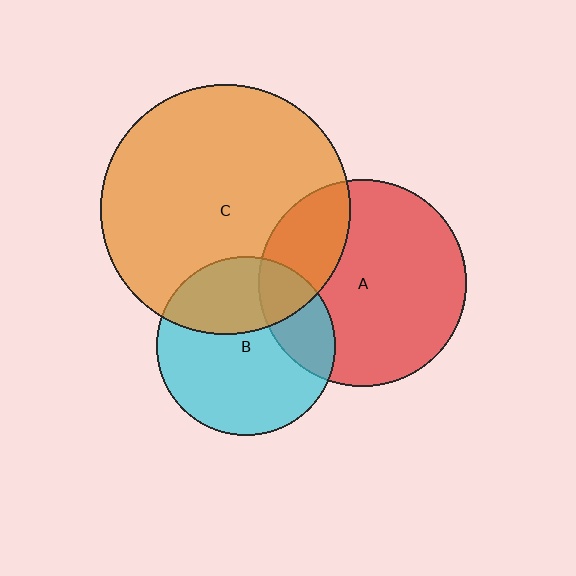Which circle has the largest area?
Circle C (orange).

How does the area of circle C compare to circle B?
Approximately 2.0 times.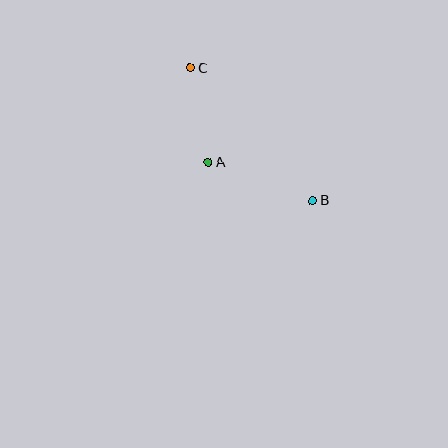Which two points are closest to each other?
Points A and C are closest to each other.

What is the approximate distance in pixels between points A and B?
The distance between A and B is approximately 112 pixels.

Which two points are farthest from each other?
Points B and C are farthest from each other.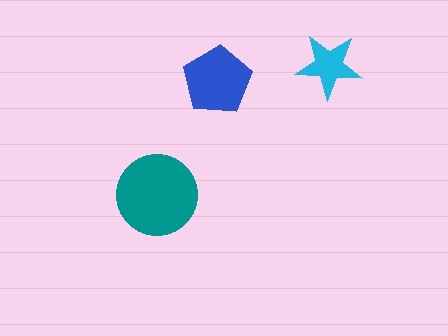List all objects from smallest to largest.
The cyan star, the blue pentagon, the teal circle.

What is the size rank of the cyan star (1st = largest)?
3rd.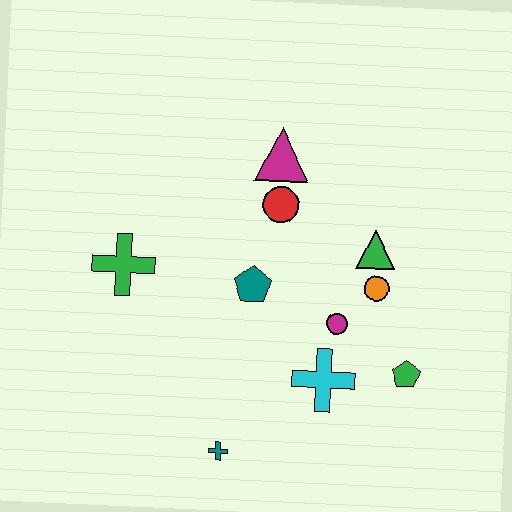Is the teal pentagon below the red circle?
Yes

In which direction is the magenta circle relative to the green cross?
The magenta circle is to the right of the green cross.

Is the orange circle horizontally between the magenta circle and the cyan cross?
No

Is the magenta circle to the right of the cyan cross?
Yes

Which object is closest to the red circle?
The magenta triangle is closest to the red circle.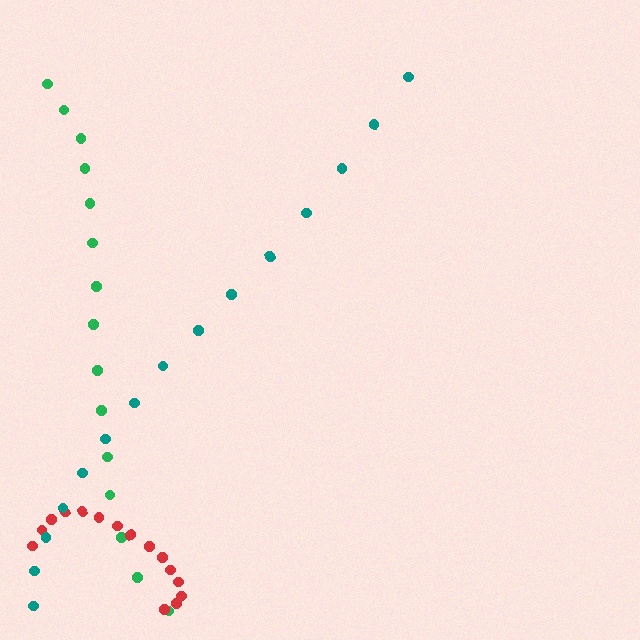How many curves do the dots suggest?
There are 3 distinct paths.